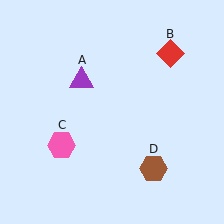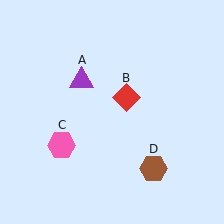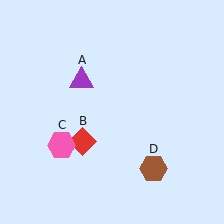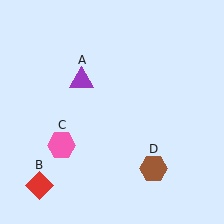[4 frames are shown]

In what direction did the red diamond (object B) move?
The red diamond (object B) moved down and to the left.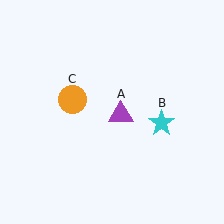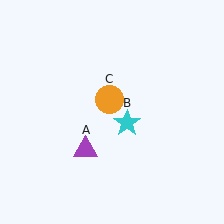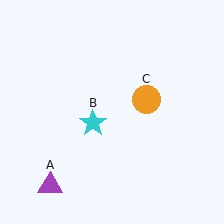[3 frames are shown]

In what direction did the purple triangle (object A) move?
The purple triangle (object A) moved down and to the left.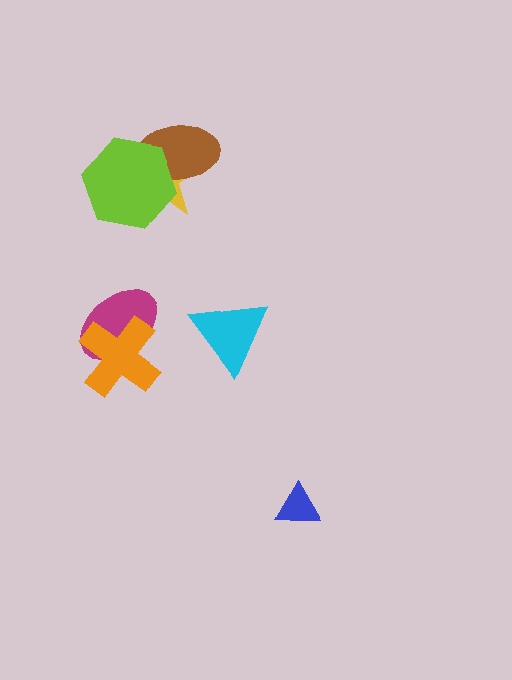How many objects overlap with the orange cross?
1 object overlaps with the orange cross.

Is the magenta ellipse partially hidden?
Yes, it is partially covered by another shape.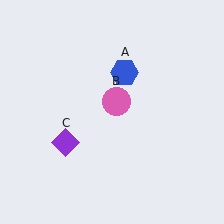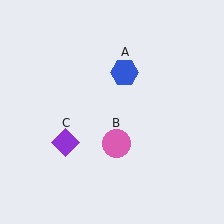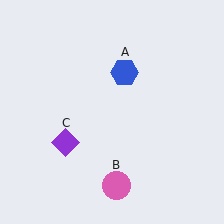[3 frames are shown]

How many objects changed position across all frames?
1 object changed position: pink circle (object B).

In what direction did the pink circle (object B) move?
The pink circle (object B) moved down.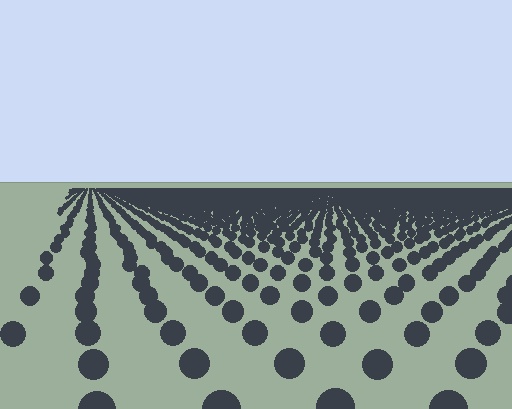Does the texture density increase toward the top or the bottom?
Density increases toward the top.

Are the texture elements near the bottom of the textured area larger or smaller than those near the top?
Larger. Near the bottom, elements are closer to the viewer and appear at a bigger on-screen size.